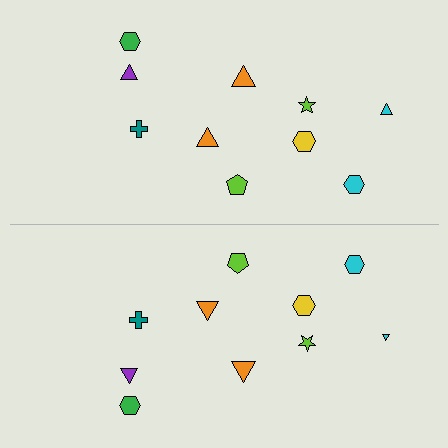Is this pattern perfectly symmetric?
No, the pattern is not perfectly symmetric. The cyan triangle on the bottom side has a different size than its mirror counterpart.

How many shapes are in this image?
There are 20 shapes in this image.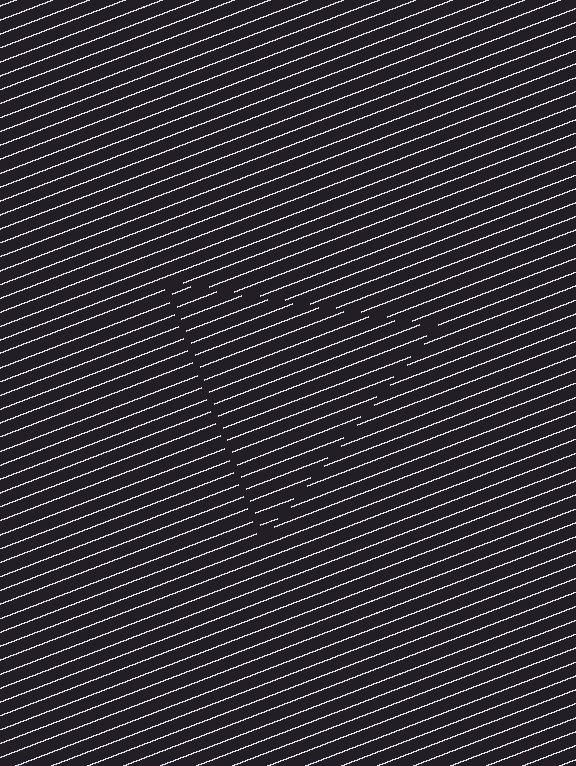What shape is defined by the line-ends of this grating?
An illusory triangle. The interior of the shape contains the same grating, shifted by half a period — the contour is defined by the phase discontinuity where line-ends from the inner and outer gratings abut.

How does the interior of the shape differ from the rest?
The interior of the shape contains the same grating, shifted by half a period — the contour is defined by the phase discontinuity where line-ends from the inner and outer gratings abut.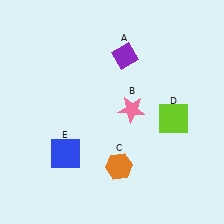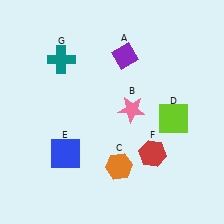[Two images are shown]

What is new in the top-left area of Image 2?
A teal cross (G) was added in the top-left area of Image 2.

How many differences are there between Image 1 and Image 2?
There are 2 differences between the two images.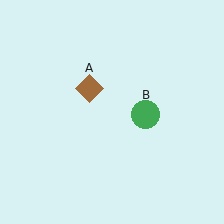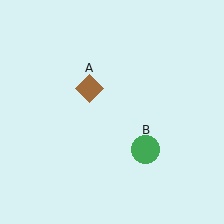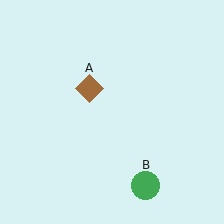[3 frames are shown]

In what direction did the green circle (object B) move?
The green circle (object B) moved down.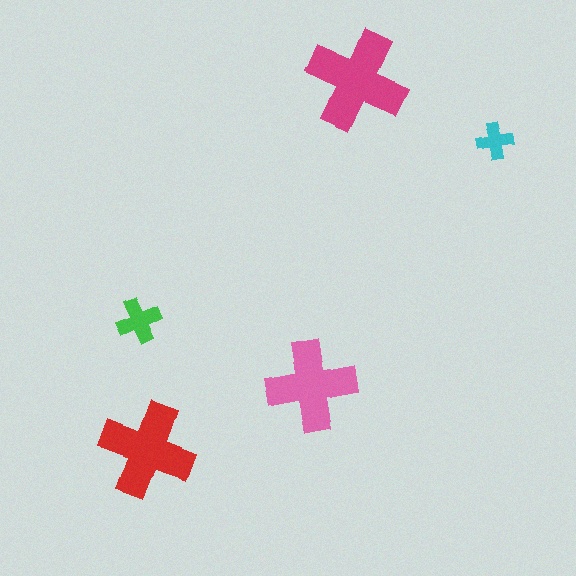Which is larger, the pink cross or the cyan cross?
The pink one.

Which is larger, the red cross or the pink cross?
The red one.